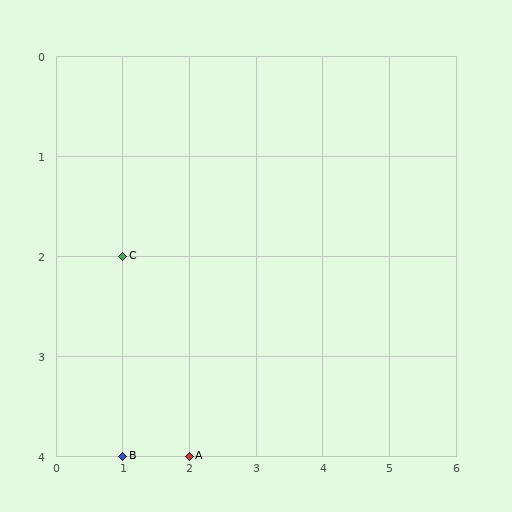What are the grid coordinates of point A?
Point A is at grid coordinates (2, 4).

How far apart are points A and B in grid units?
Points A and B are 1 column apart.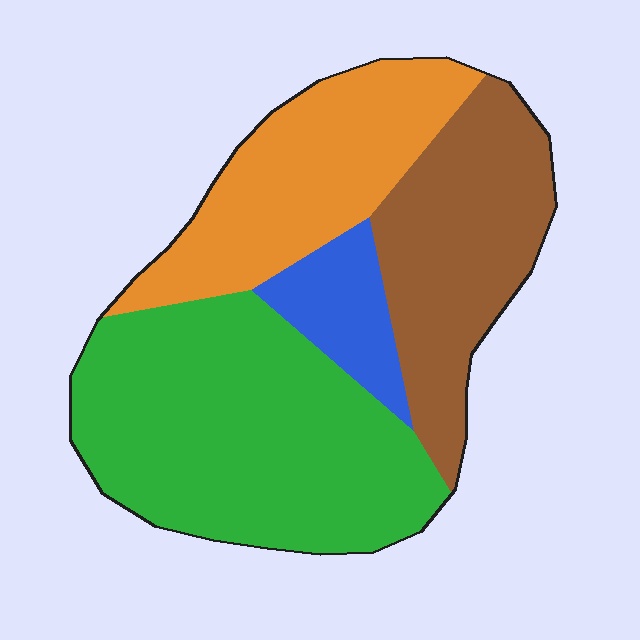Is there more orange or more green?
Green.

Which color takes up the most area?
Green, at roughly 40%.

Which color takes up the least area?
Blue, at roughly 10%.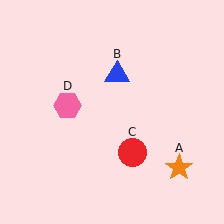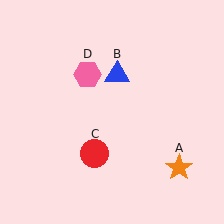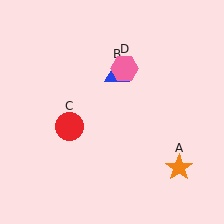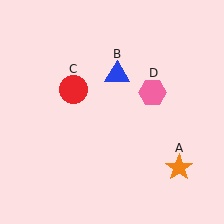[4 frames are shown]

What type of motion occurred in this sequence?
The red circle (object C), pink hexagon (object D) rotated clockwise around the center of the scene.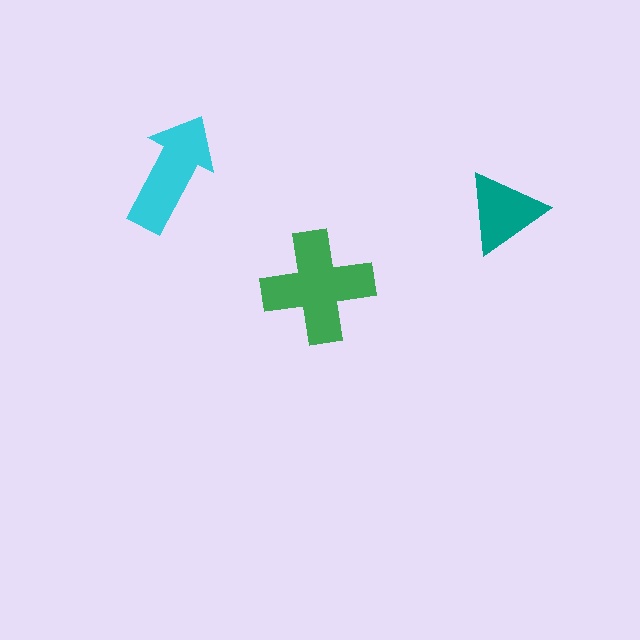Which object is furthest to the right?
The teal triangle is rightmost.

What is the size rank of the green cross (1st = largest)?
1st.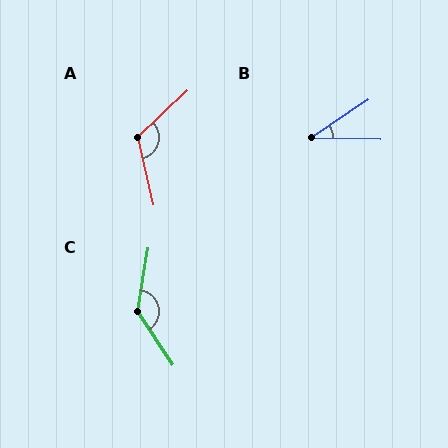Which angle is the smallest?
B, at approximately 35 degrees.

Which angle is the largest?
C, at approximately 137 degrees.